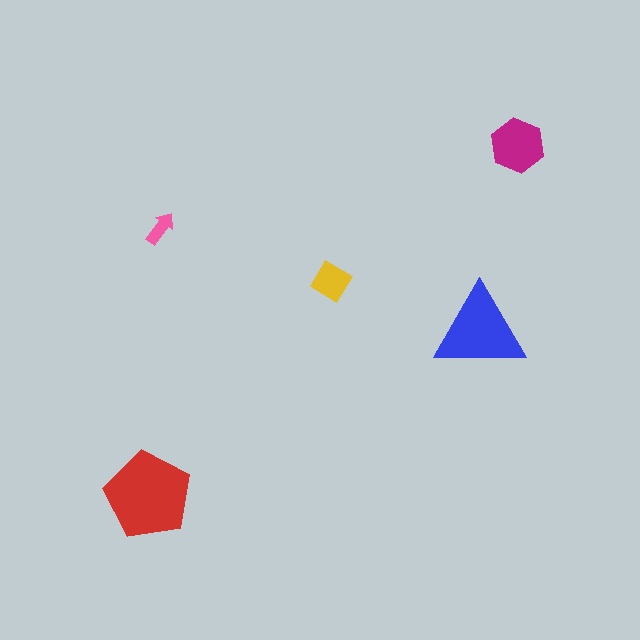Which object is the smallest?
The pink arrow.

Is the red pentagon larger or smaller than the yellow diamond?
Larger.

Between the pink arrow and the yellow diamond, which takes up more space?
The yellow diamond.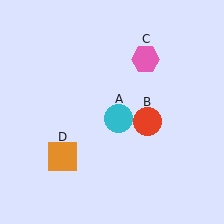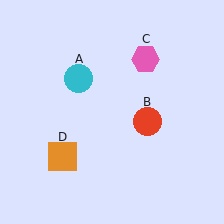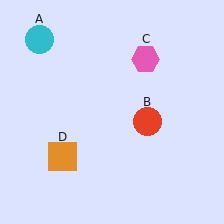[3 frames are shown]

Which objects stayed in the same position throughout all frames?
Red circle (object B) and pink hexagon (object C) and orange square (object D) remained stationary.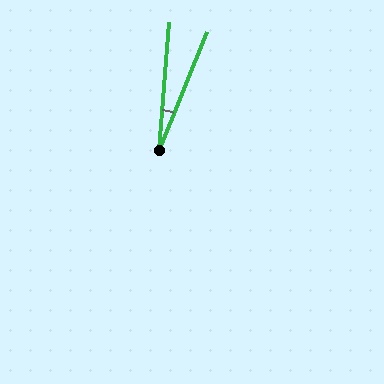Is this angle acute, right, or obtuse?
It is acute.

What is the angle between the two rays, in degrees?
Approximately 17 degrees.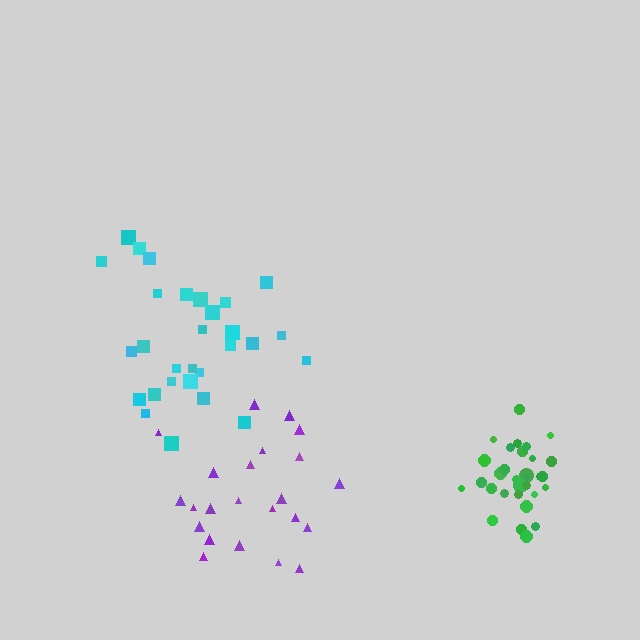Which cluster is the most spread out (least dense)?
Purple.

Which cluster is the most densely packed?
Green.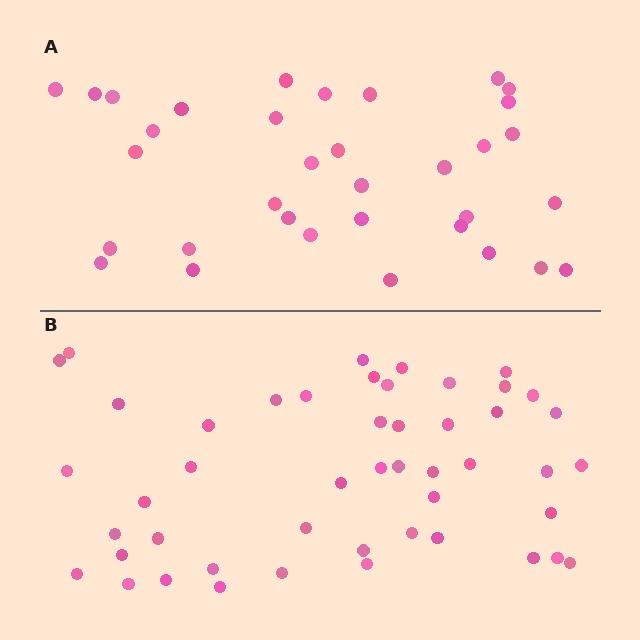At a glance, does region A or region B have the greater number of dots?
Region B (the bottom region) has more dots.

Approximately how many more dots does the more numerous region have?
Region B has approximately 15 more dots than region A.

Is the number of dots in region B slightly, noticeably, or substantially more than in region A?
Region B has noticeably more, but not dramatically so. The ratio is roughly 1.4 to 1.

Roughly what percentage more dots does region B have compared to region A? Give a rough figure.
About 40% more.